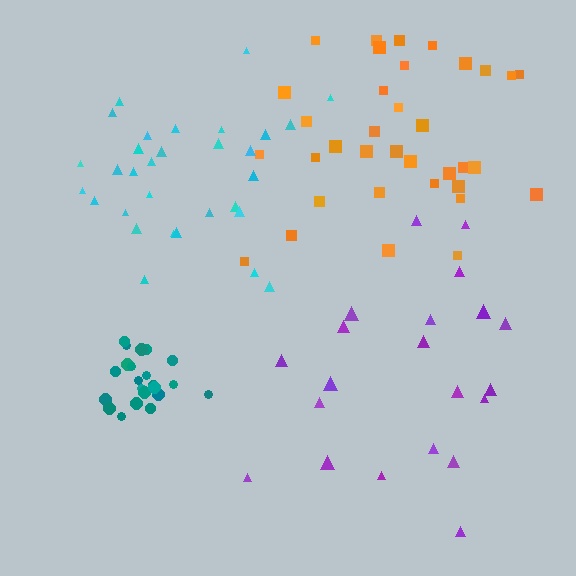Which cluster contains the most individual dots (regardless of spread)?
Orange (35).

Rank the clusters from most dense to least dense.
teal, cyan, orange, purple.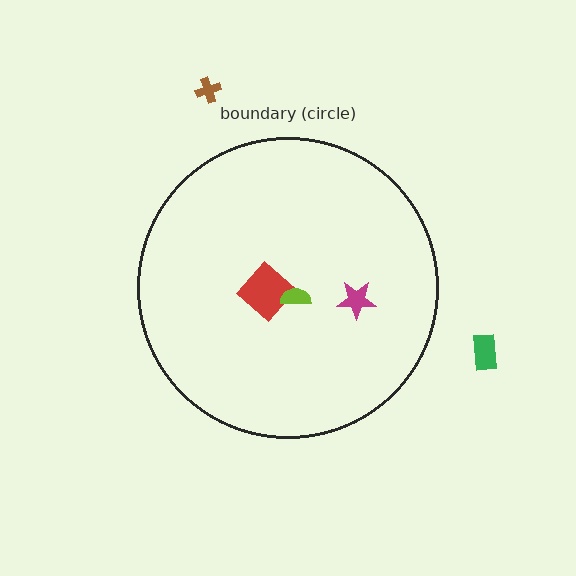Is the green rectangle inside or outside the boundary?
Outside.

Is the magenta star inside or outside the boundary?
Inside.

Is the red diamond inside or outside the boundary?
Inside.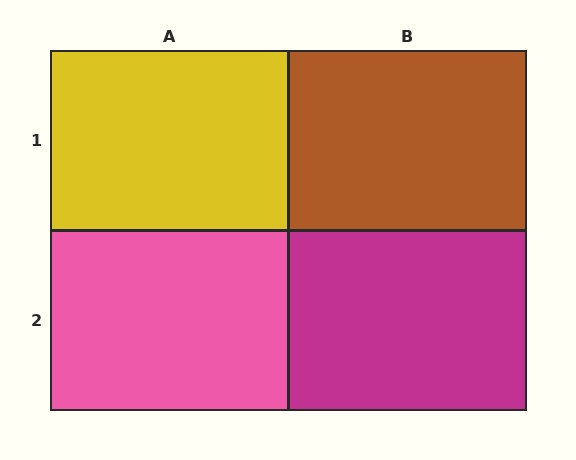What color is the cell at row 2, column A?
Pink.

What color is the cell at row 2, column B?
Magenta.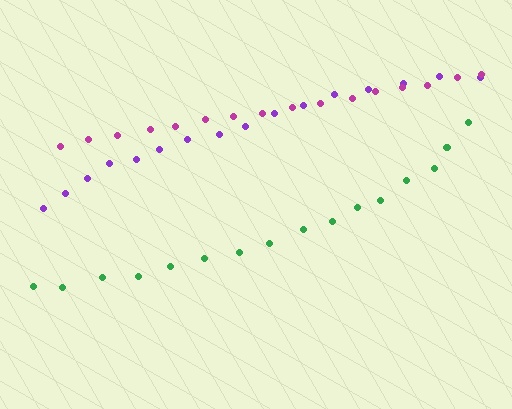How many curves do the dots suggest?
There are 3 distinct paths.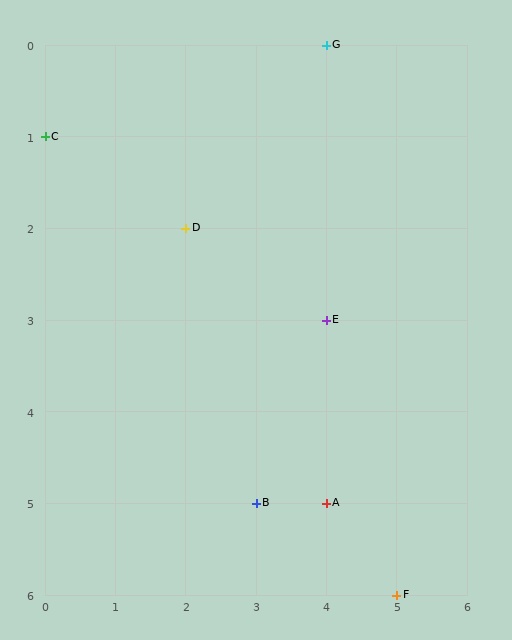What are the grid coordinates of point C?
Point C is at grid coordinates (0, 1).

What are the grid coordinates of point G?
Point G is at grid coordinates (4, 0).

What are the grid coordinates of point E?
Point E is at grid coordinates (4, 3).